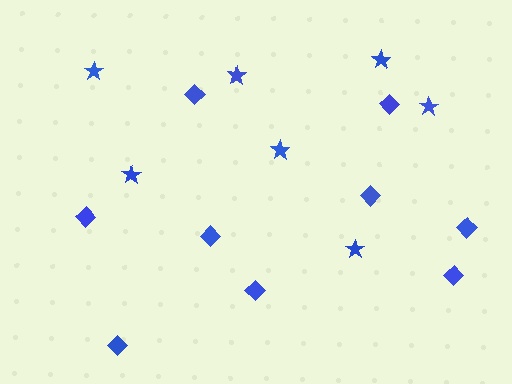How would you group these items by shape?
There are 2 groups: one group of stars (7) and one group of diamonds (9).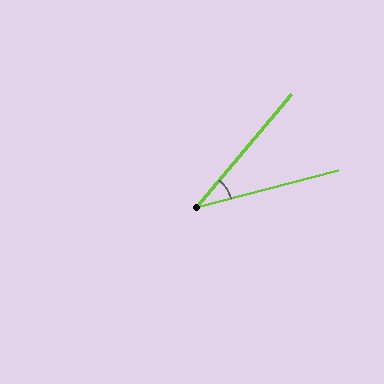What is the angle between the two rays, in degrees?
Approximately 36 degrees.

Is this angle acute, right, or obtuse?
It is acute.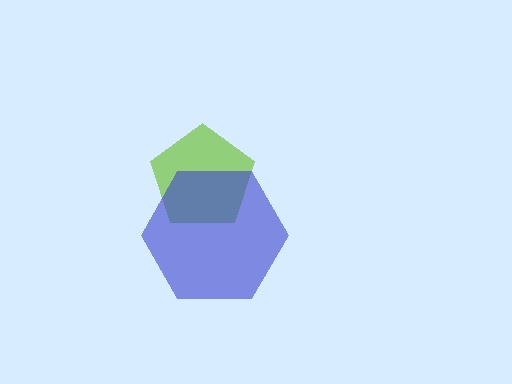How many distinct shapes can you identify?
There are 2 distinct shapes: a lime pentagon, a blue hexagon.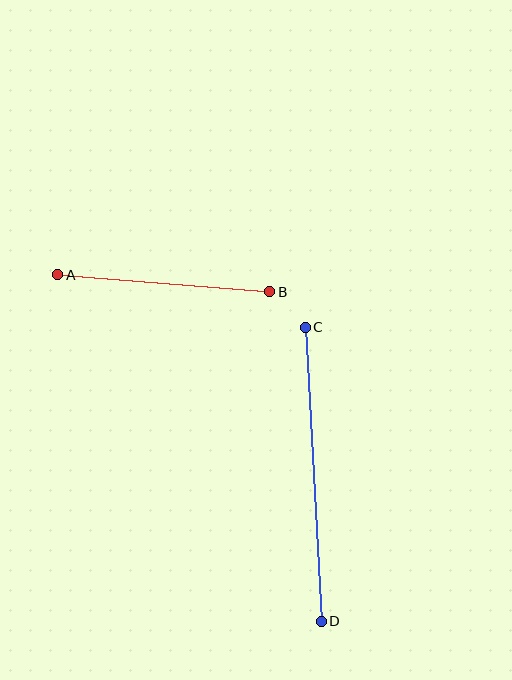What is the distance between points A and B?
The distance is approximately 213 pixels.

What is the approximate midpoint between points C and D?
The midpoint is at approximately (313, 474) pixels.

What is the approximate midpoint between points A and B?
The midpoint is at approximately (164, 283) pixels.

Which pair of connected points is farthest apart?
Points C and D are farthest apart.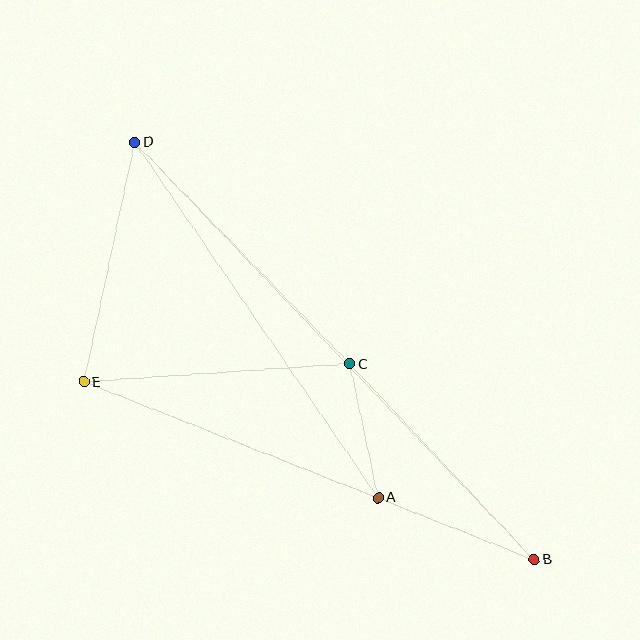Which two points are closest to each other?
Points A and C are closest to each other.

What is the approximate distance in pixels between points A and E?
The distance between A and E is approximately 316 pixels.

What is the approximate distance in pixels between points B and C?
The distance between B and C is approximately 269 pixels.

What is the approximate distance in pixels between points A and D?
The distance between A and D is approximately 431 pixels.